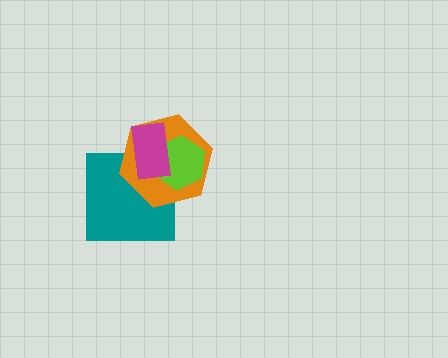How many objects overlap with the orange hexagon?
3 objects overlap with the orange hexagon.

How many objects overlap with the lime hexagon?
3 objects overlap with the lime hexagon.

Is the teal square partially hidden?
Yes, it is partially covered by another shape.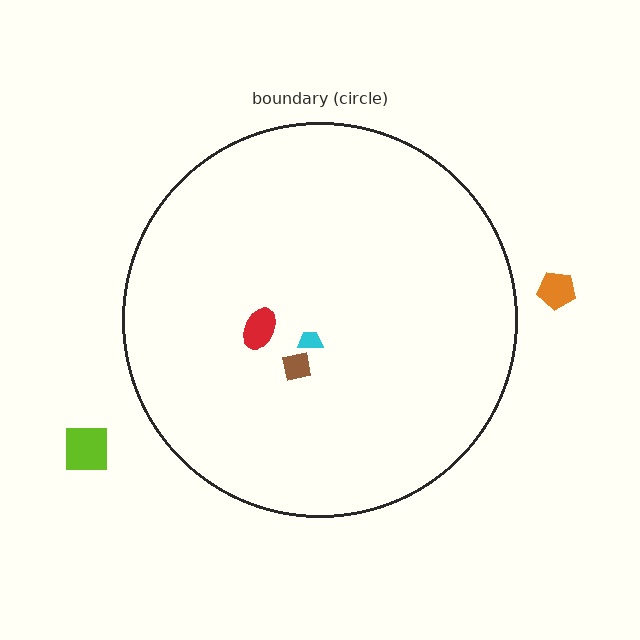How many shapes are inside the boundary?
3 inside, 2 outside.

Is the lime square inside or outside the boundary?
Outside.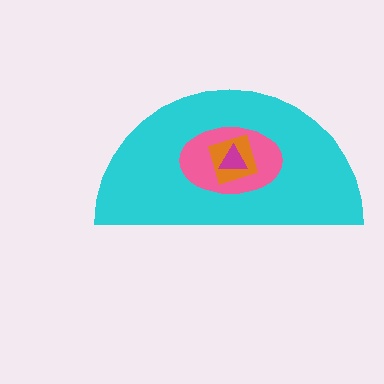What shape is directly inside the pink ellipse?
The orange diamond.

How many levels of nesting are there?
4.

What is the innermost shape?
The magenta triangle.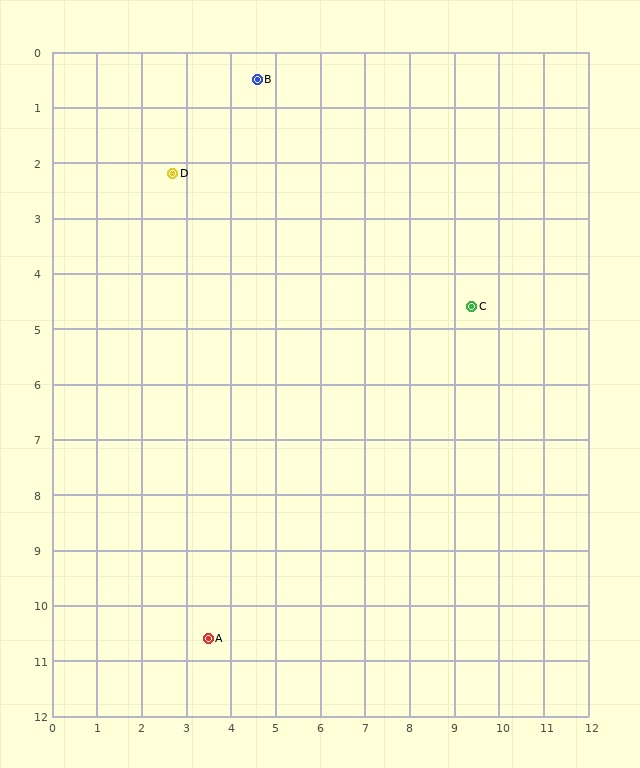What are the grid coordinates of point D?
Point D is at approximately (2.7, 2.2).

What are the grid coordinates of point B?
Point B is at approximately (4.6, 0.5).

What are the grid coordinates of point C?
Point C is at approximately (9.4, 4.6).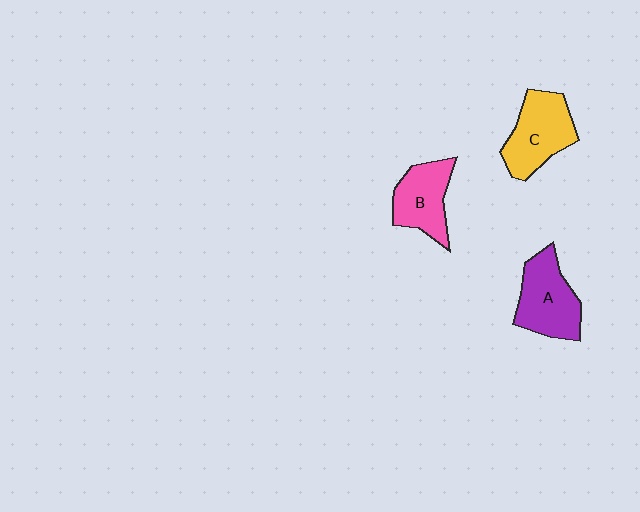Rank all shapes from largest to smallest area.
From largest to smallest: C (yellow), A (purple), B (pink).